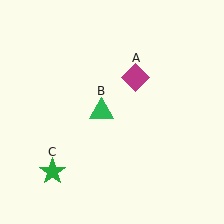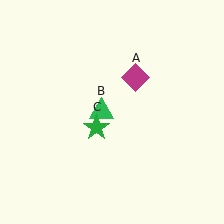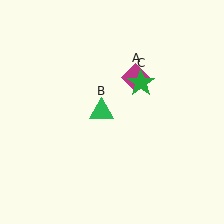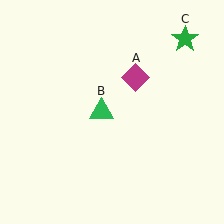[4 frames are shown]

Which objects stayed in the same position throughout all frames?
Magenta diamond (object A) and green triangle (object B) remained stationary.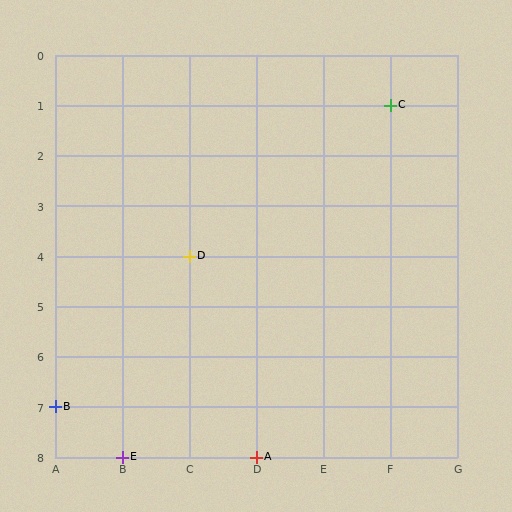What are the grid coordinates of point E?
Point E is at grid coordinates (B, 8).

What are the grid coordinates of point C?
Point C is at grid coordinates (F, 1).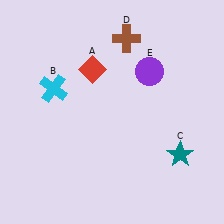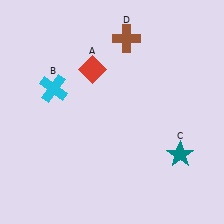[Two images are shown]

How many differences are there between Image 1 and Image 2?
There is 1 difference between the two images.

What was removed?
The purple circle (E) was removed in Image 2.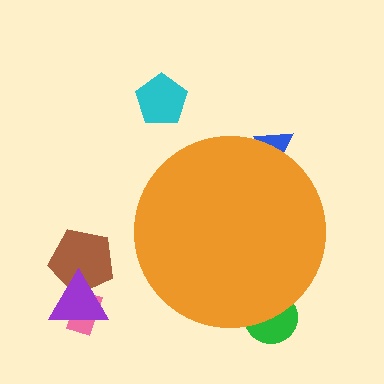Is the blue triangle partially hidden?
Yes, the blue triangle is partially hidden behind the orange circle.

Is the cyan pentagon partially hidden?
No, the cyan pentagon is fully visible.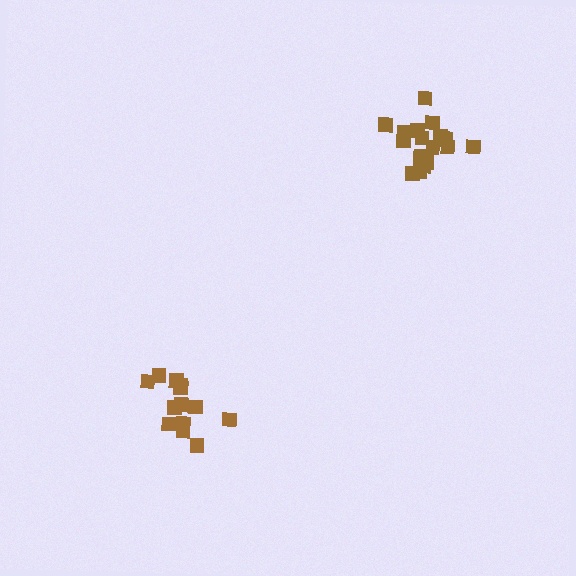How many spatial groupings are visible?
There are 2 spatial groupings.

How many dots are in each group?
Group 1: 13 dots, Group 2: 18 dots (31 total).